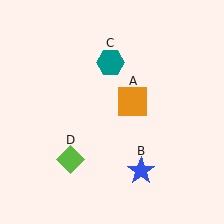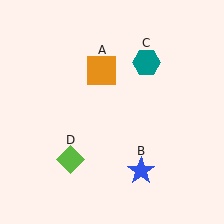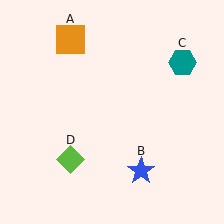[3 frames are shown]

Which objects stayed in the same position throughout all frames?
Blue star (object B) and lime diamond (object D) remained stationary.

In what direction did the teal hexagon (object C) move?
The teal hexagon (object C) moved right.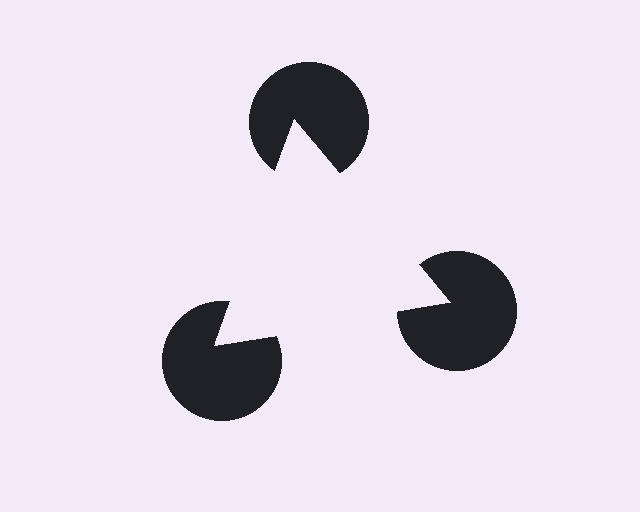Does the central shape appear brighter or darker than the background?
It typically appears slightly brighter than the background, even though no actual brightness change is drawn.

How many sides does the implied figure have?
3 sides.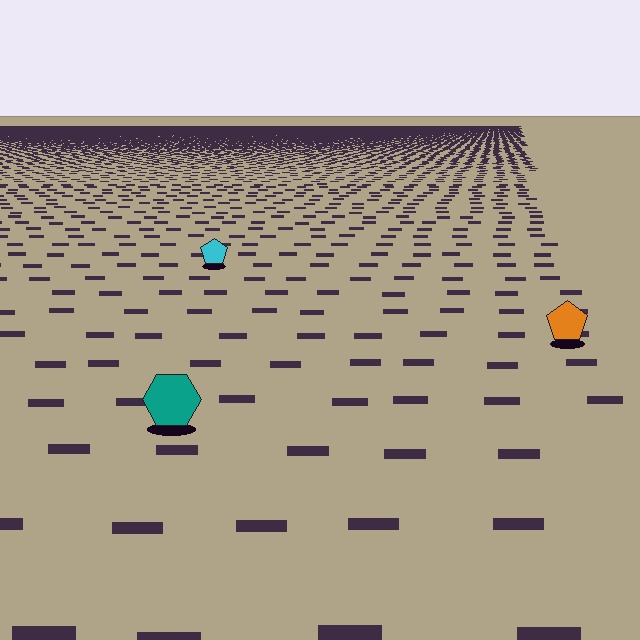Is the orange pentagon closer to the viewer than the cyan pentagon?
Yes. The orange pentagon is closer — you can tell from the texture gradient: the ground texture is coarser near it.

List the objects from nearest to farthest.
From nearest to farthest: the teal hexagon, the orange pentagon, the cyan pentagon.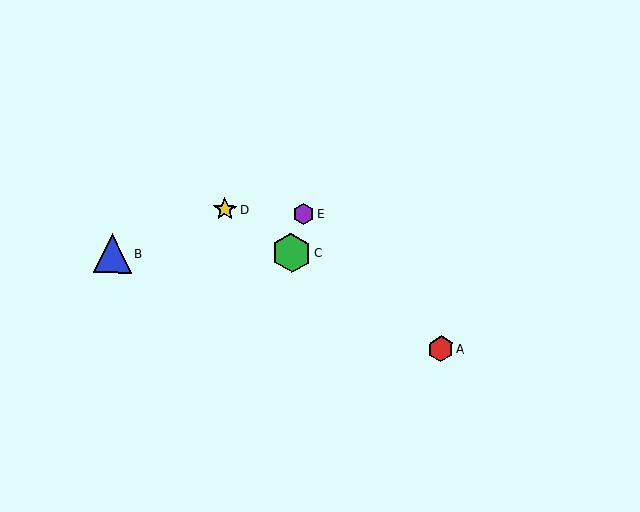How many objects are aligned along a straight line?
3 objects (A, C, D) are aligned along a straight line.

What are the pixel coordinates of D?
Object D is at (225, 210).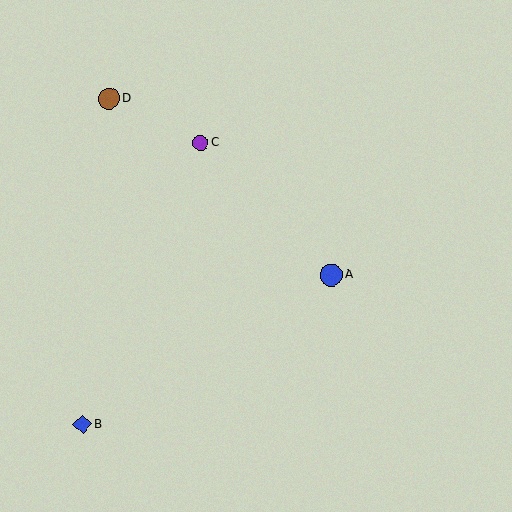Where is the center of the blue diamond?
The center of the blue diamond is at (82, 424).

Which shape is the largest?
The blue circle (labeled A) is the largest.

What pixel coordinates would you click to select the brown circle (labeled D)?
Click at (109, 98) to select the brown circle D.